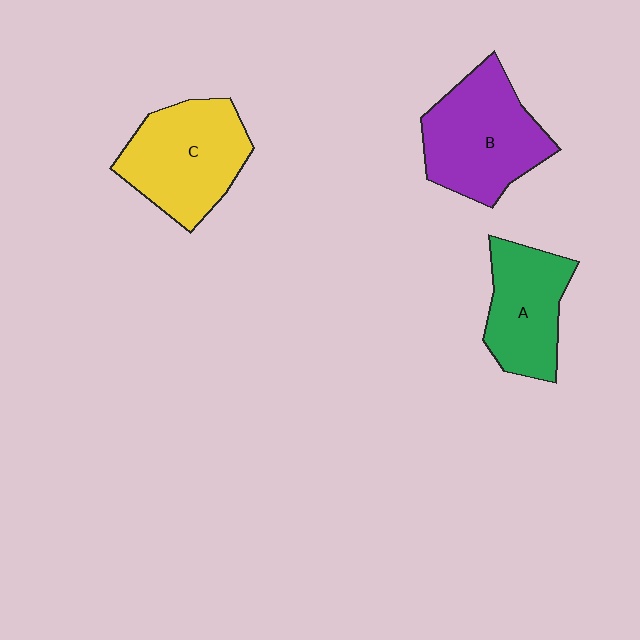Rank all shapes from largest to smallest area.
From largest to smallest: B (purple), C (yellow), A (green).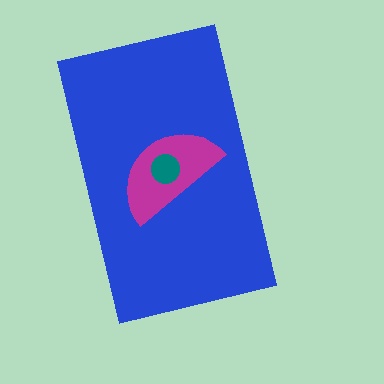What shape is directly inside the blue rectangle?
The magenta semicircle.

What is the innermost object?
The teal circle.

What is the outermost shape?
The blue rectangle.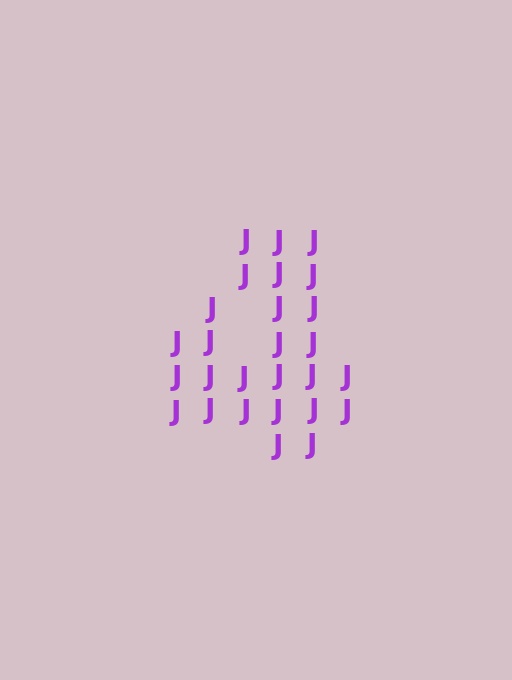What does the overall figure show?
The overall figure shows the digit 4.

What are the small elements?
The small elements are letter J's.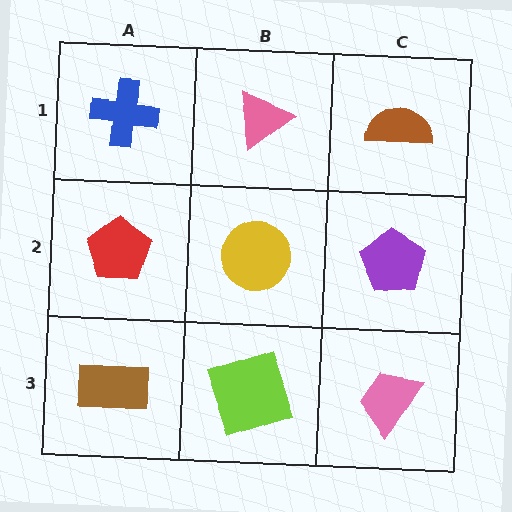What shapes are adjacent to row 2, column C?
A brown semicircle (row 1, column C), a pink trapezoid (row 3, column C), a yellow circle (row 2, column B).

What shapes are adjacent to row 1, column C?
A purple pentagon (row 2, column C), a pink triangle (row 1, column B).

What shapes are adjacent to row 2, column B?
A pink triangle (row 1, column B), a lime square (row 3, column B), a red pentagon (row 2, column A), a purple pentagon (row 2, column C).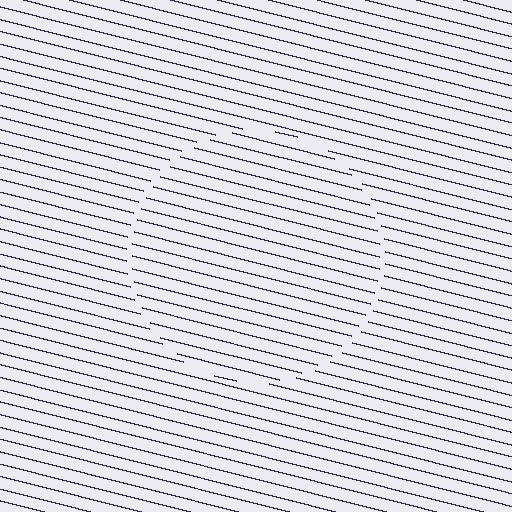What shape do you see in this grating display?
An illusory circle. The interior of the shape contains the same grating, shifted by half a period — the contour is defined by the phase discontinuity where line-ends from the inner and outer gratings abut.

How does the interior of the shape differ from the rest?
The interior of the shape contains the same grating, shifted by half a period — the contour is defined by the phase discontinuity where line-ends from the inner and outer gratings abut.